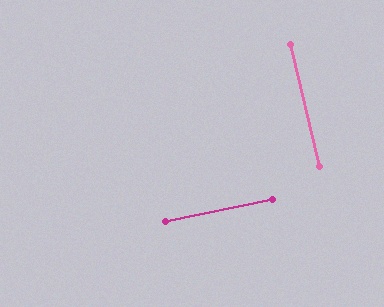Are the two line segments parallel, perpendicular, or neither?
Perpendicular — they meet at approximately 88°.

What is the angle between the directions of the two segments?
Approximately 88 degrees.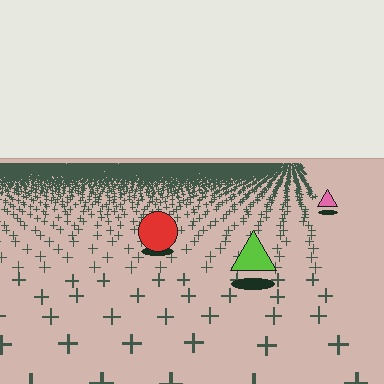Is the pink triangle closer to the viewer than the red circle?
No. The red circle is closer — you can tell from the texture gradient: the ground texture is coarser near it.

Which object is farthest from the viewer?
The pink triangle is farthest from the viewer. It appears smaller and the ground texture around it is denser.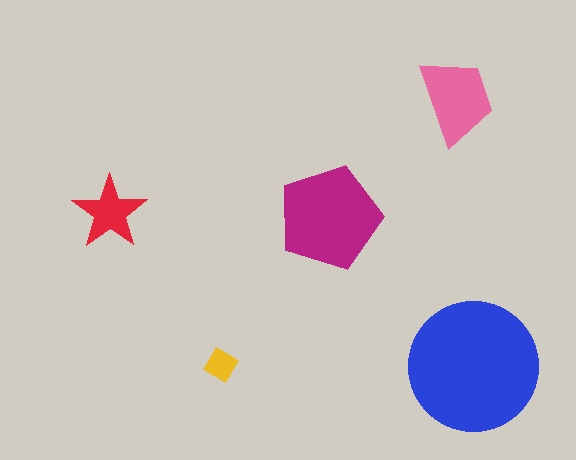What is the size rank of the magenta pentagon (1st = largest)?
2nd.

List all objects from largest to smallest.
The blue circle, the magenta pentagon, the pink trapezoid, the red star, the yellow diamond.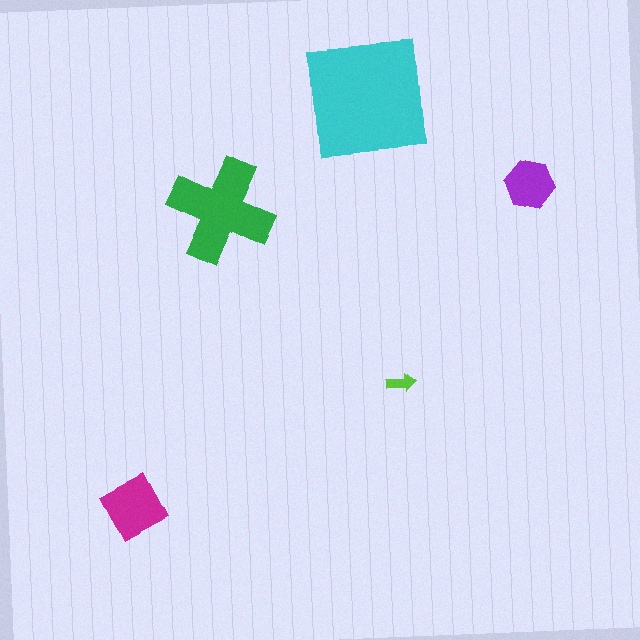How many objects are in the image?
There are 5 objects in the image.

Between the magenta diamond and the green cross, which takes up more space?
The green cross.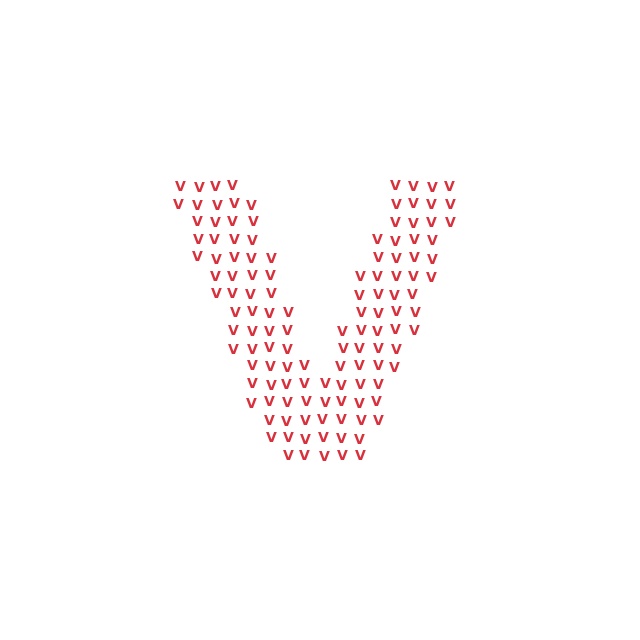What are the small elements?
The small elements are letter V's.